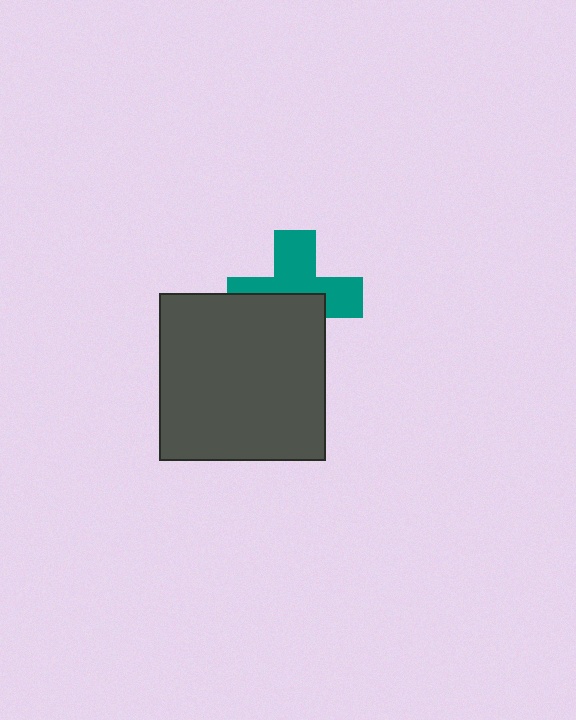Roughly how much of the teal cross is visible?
About half of it is visible (roughly 54%).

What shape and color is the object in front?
The object in front is a dark gray square.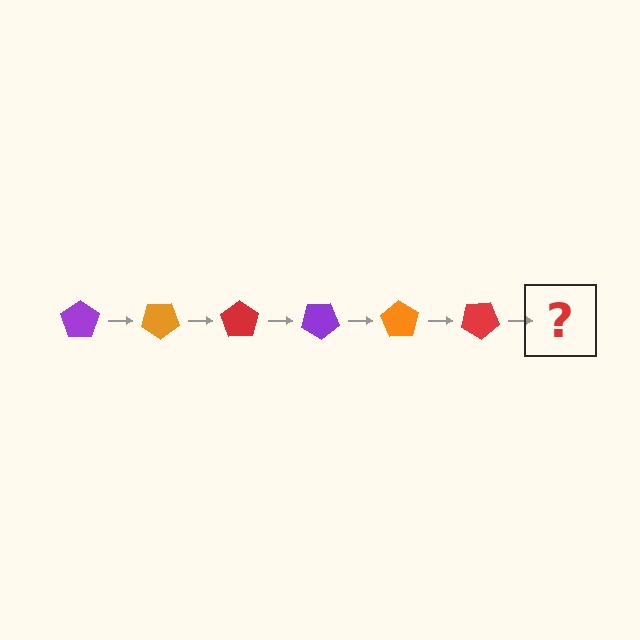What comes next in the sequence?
The next element should be a purple pentagon, rotated 210 degrees from the start.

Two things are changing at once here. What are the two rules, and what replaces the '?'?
The two rules are that it rotates 35 degrees each step and the color cycles through purple, orange, and red. The '?' should be a purple pentagon, rotated 210 degrees from the start.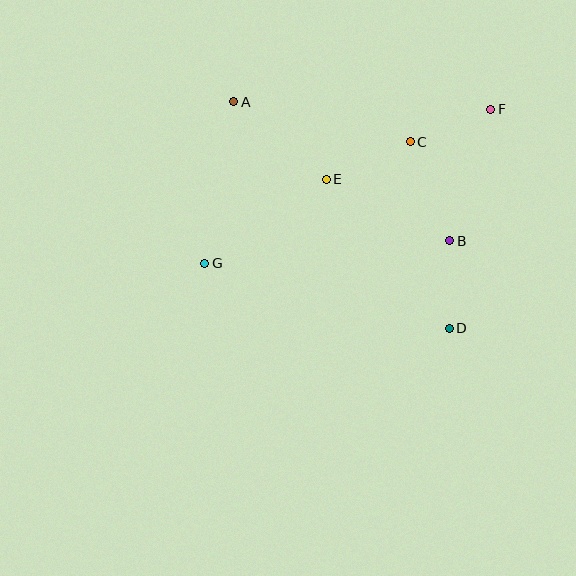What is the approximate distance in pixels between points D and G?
The distance between D and G is approximately 253 pixels.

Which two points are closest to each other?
Points C and F are closest to each other.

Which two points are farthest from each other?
Points F and G are farthest from each other.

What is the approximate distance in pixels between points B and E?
The distance between B and E is approximately 138 pixels.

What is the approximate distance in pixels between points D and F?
The distance between D and F is approximately 223 pixels.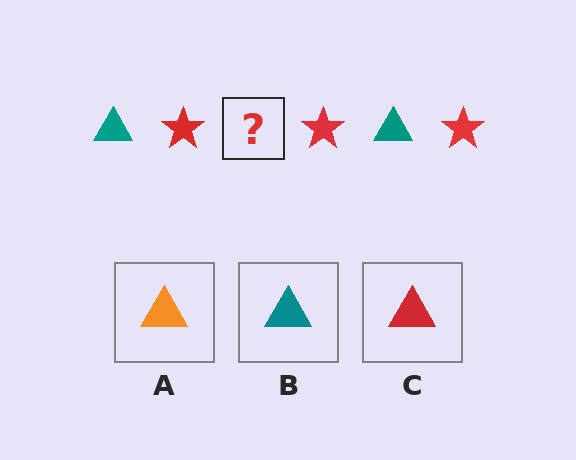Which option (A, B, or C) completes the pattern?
B.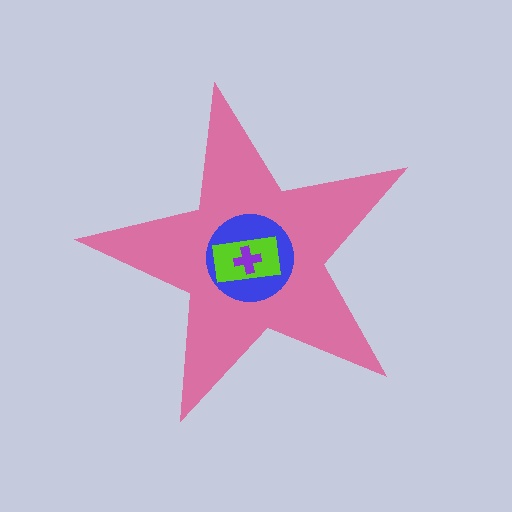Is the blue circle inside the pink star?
Yes.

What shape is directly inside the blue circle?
The lime rectangle.